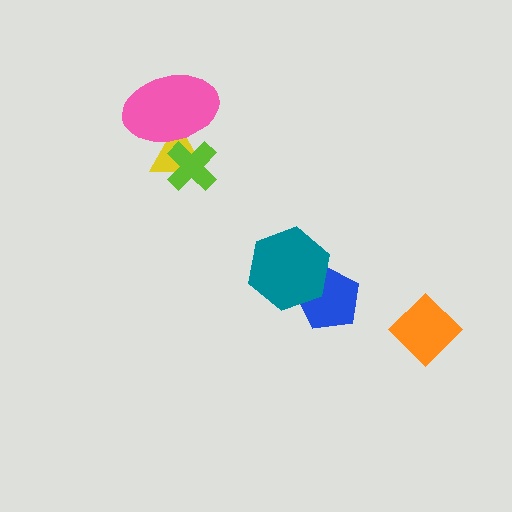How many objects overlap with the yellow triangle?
2 objects overlap with the yellow triangle.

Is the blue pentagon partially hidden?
Yes, it is partially covered by another shape.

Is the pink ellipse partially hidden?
Yes, it is partially covered by another shape.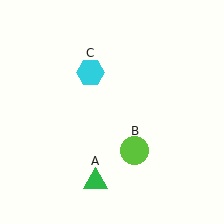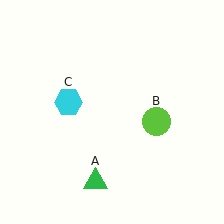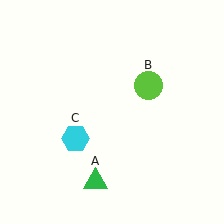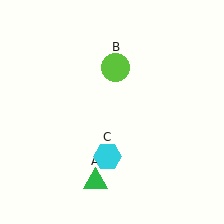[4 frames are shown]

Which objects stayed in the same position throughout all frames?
Green triangle (object A) remained stationary.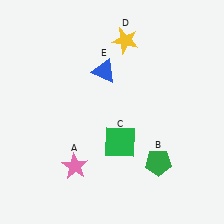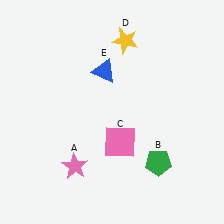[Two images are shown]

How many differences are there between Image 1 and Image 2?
There is 1 difference between the two images.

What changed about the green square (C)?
In Image 1, C is green. In Image 2, it changed to pink.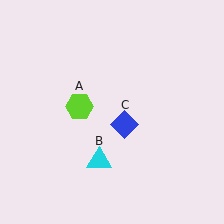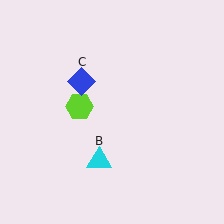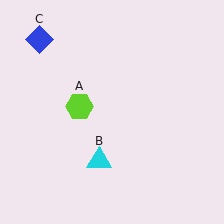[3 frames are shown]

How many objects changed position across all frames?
1 object changed position: blue diamond (object C).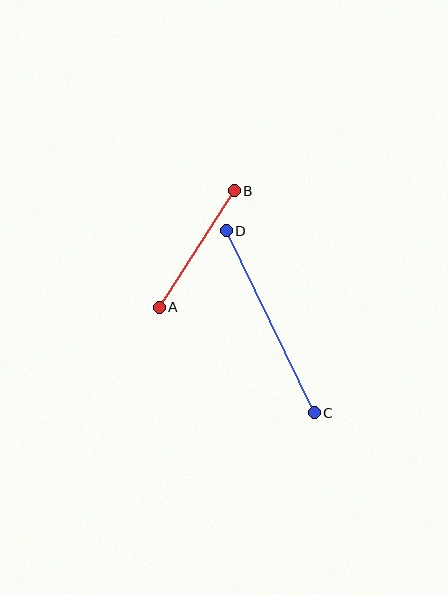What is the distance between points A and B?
The distance is approximately 139 pixels.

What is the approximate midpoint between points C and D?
The midpoint is at approximately (270, 322) pixels.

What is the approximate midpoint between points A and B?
The midpoint is at approximately (197, 249) pixels.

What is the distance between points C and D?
The distance is approximately 202 pixels.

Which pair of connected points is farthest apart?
Points C and D are farthest apart.